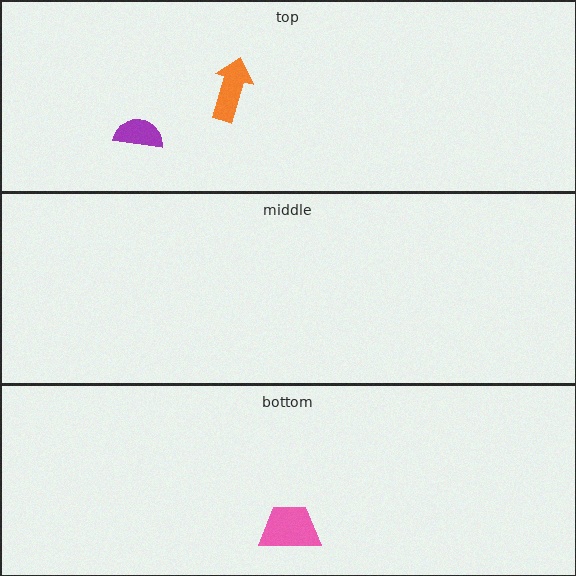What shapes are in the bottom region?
The pink trapezoid.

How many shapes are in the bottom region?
1.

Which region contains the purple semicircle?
The top region.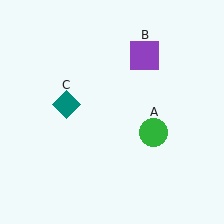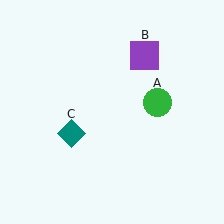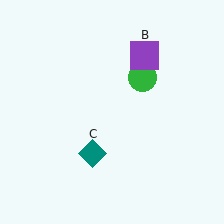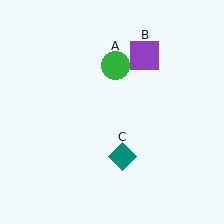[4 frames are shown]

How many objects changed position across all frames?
2 objects changed position: green circle (object A), teal diamond (object C).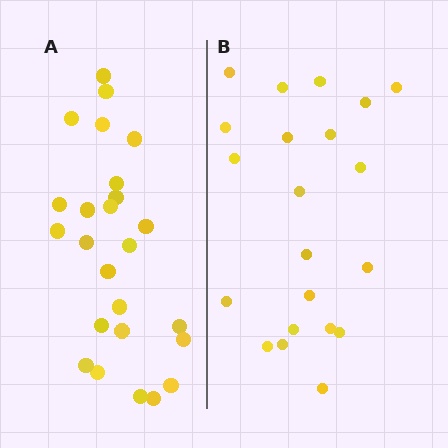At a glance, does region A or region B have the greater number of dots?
Region A (the left region) has more dots.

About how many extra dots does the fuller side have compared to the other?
Region A has about 4 more dots than region B.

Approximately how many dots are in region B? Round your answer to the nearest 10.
About 20 dots. (The exact count is 21, which rounds to 20.)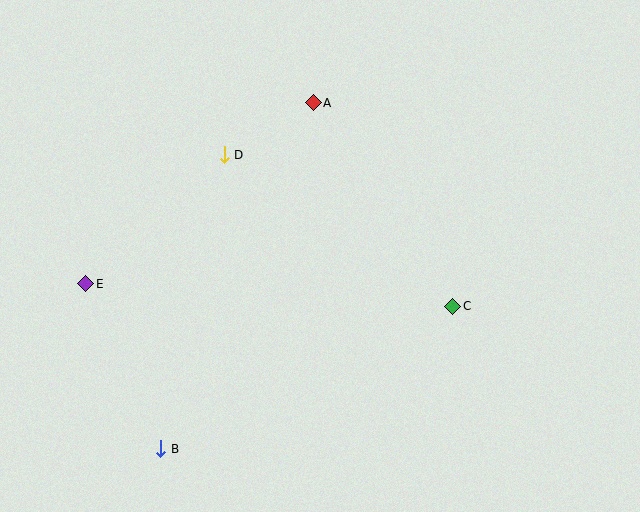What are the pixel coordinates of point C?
Point C is at (453, 306).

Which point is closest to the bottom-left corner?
Point B is closest to the bottom-left corner.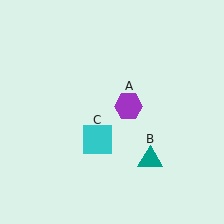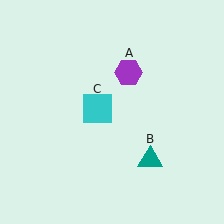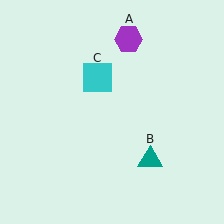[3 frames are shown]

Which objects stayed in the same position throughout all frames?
Teal triangle (object B) remained stationary.